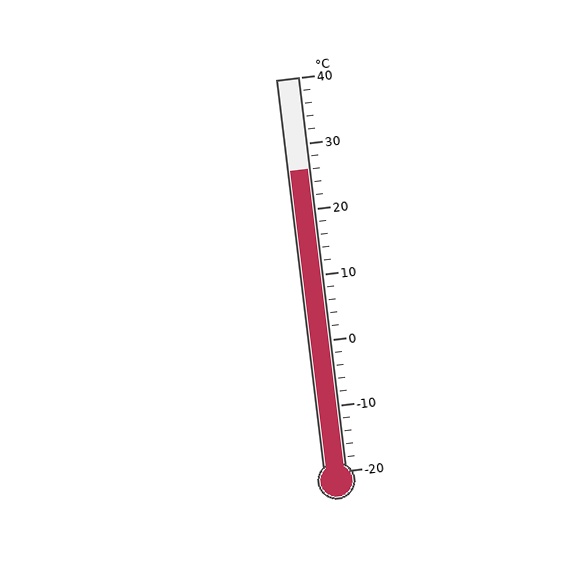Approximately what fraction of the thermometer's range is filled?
The thermometer is filled to approximately 75% of its range.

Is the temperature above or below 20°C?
The temperature is above 20°C.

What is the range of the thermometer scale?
The thermometer scale ranges from -20°C to 40°C.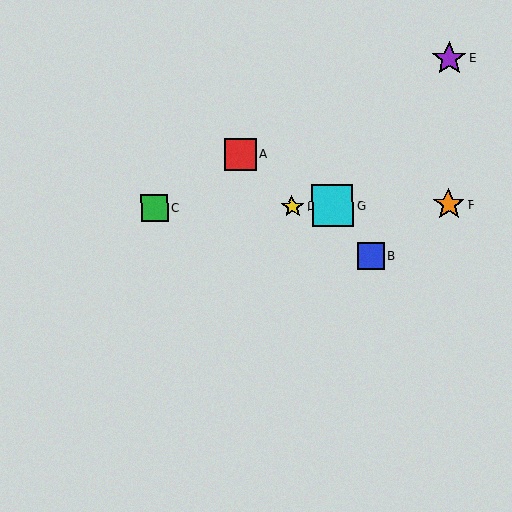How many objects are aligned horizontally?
4 objects (C, D, F, G) are aligned horizontally.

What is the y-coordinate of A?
Object A is at y≈154.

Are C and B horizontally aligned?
No, C is at y≈208 and B is at y≈255.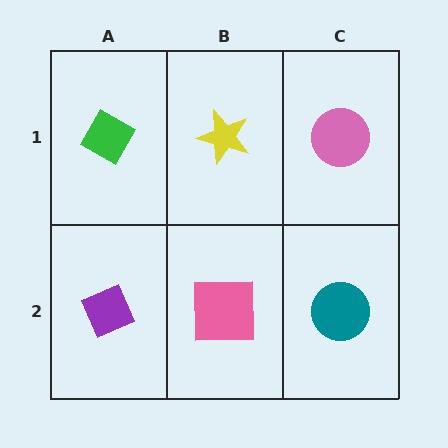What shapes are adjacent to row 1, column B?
A pink square (row 2, column B), a green diamond (row 1, column A), a pink circle (row 1, column C).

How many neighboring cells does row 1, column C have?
2.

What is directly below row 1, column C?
A teal circle.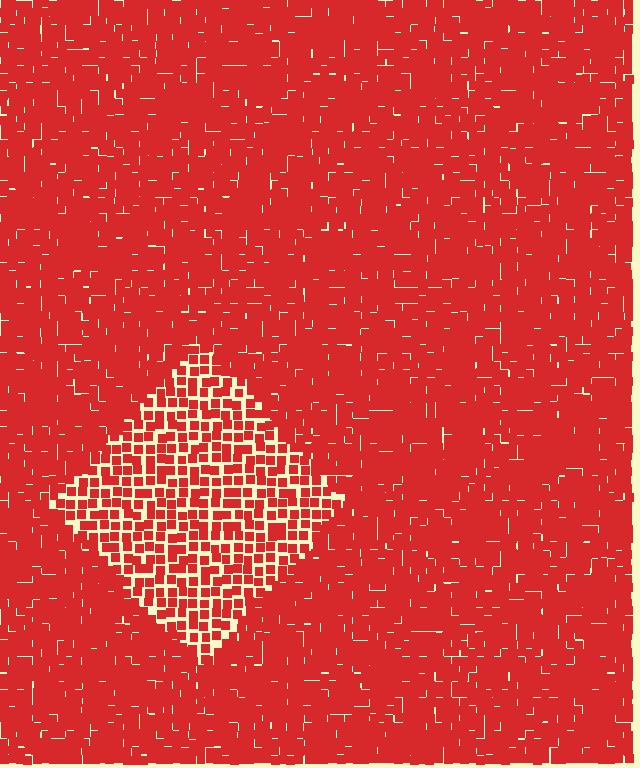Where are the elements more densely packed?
The elements are more densely packed outside the diamond boundary.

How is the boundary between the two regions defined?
The boundary is defined by a change in element density (approximately 1.8x ratio). All elements are the same color, size, and shape.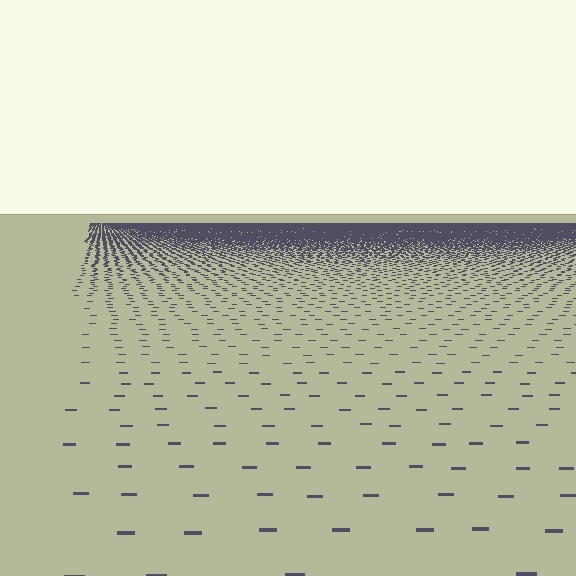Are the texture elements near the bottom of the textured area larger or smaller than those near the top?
Larger. Near the bottom, elements are closer to the viewer and appear at a bigger on-screen size.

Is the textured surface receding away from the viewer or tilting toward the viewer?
The surface is receding away from the viewer. Texture elements get smaller and denser toward the top.